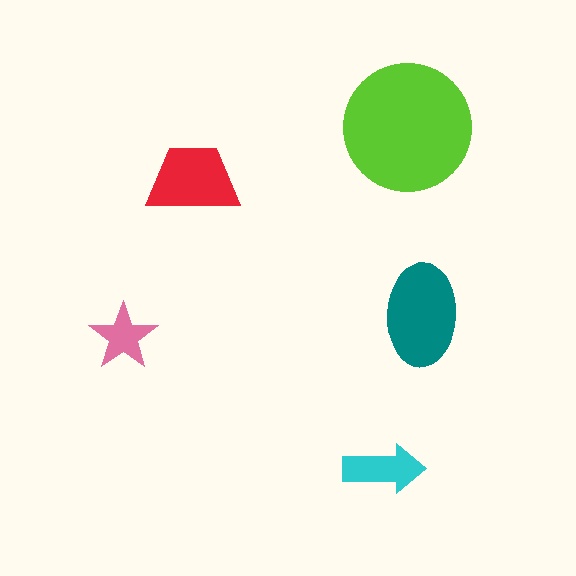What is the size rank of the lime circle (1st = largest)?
1st.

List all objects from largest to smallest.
The lime circle, the teal ellipse, the red trapezoid, the cyan arrow, the pink star.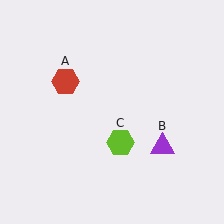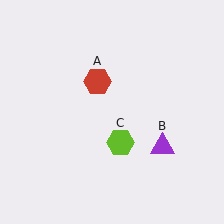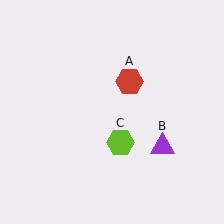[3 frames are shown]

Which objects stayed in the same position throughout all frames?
Purple triangle (object B) and lime hexagon (object C) remained stationary.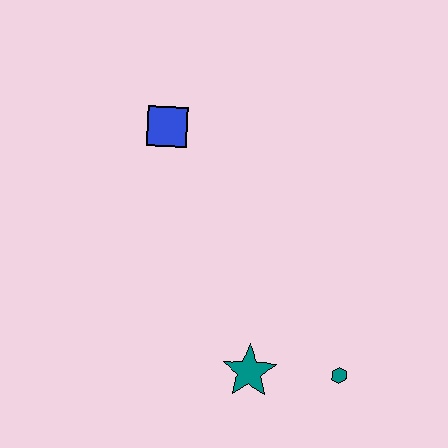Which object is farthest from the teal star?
The blue square is farthest from the teal star.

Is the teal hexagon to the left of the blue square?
No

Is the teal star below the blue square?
Yes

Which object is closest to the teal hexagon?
The teal star is closest to the teal hexagon.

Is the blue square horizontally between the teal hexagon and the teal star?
No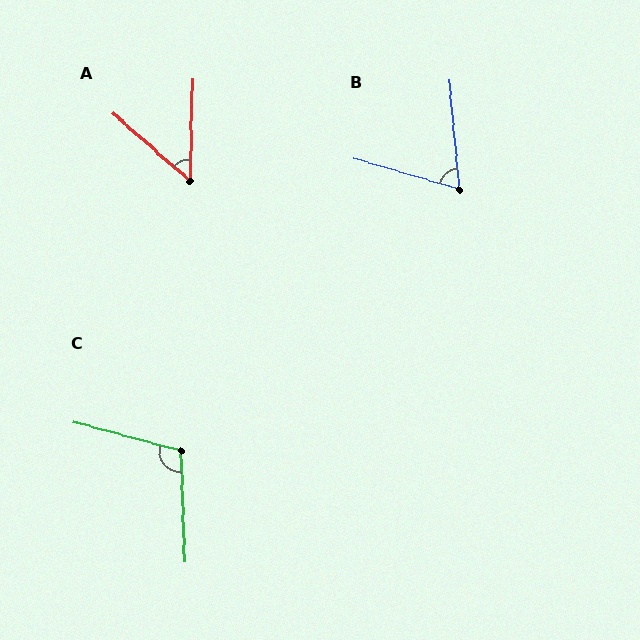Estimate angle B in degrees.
Approximately 69 degrees.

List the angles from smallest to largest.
A (50°), B (69°), C (107°).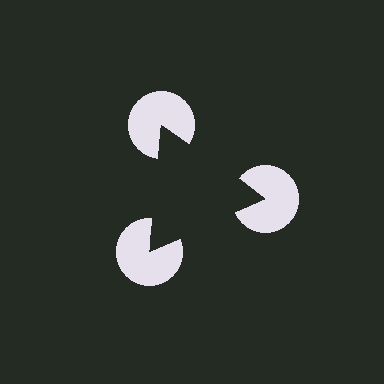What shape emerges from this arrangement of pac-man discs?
An illusory triangle — its edges are inferred from the aligned wedge cuts in the pac-man discs, not physically drawn.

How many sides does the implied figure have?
3 sides.